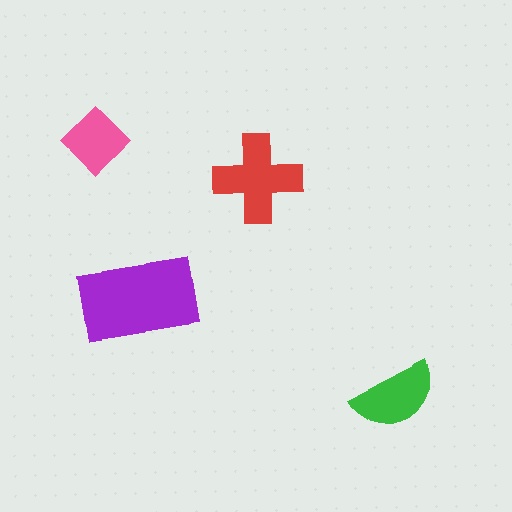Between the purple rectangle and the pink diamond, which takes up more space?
The purple rectangle.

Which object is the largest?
The purple rectangle.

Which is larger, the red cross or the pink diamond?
The red cross.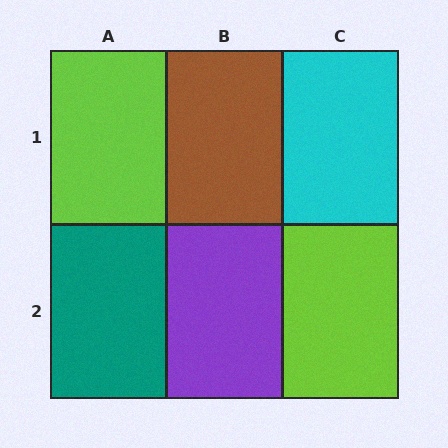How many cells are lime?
2 cells are lime.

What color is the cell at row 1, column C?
Cyan.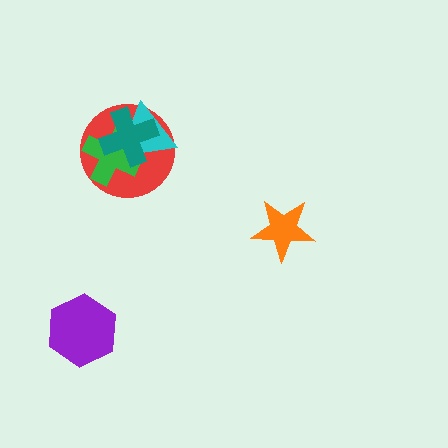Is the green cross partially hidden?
Yes, it is partially covered by another shape.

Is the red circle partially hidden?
Yes, it is partially covered by another shape.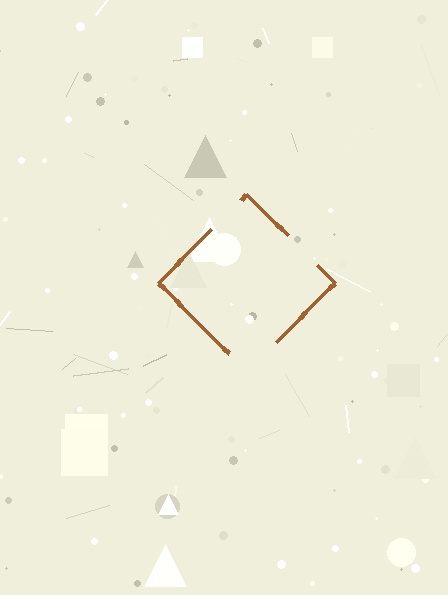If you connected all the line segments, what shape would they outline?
They would outline a diamond.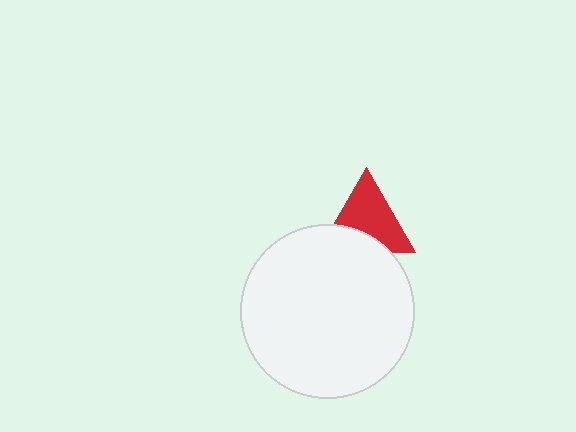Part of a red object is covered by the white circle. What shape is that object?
It is a triangle.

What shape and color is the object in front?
The object in front is a white circle.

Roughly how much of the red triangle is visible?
Most of it is visible (roughly 68%).